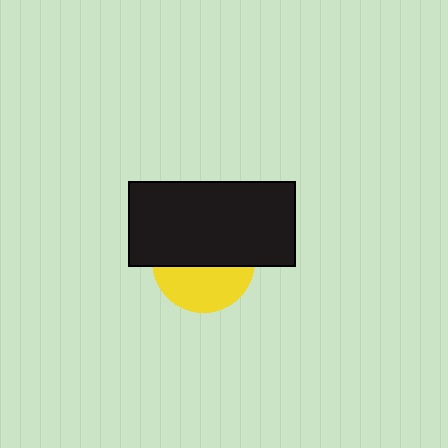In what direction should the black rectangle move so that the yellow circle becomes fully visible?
The black rectangle should move up. That is the shortest direction to clear the overlap and leave the yellow circle fully visible.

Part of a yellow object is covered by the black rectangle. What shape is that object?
It is a circle.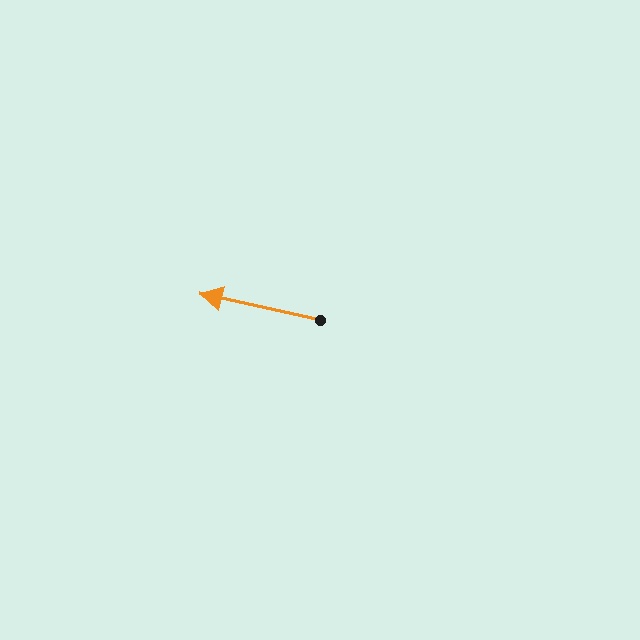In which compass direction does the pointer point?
West.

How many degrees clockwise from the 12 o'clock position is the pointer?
Approximately 283 degrees.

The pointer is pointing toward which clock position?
Roughly 9 o'clock.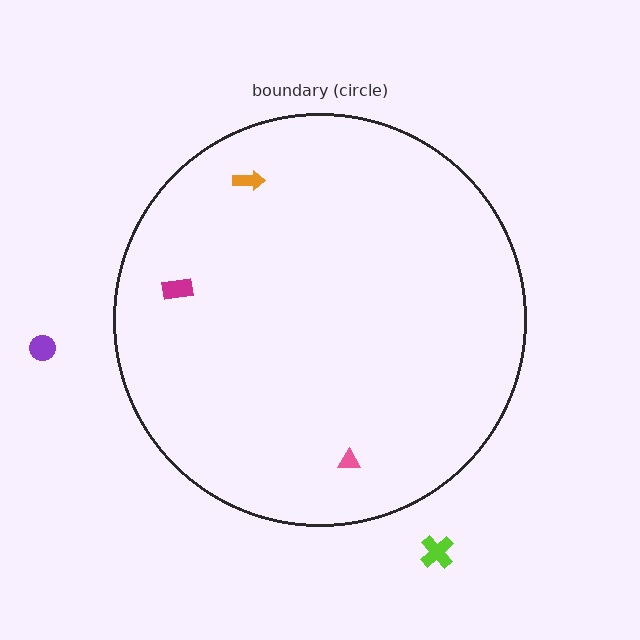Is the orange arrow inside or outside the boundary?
Inside.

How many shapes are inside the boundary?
3 inside, 2 outside.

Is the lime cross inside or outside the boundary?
Outside.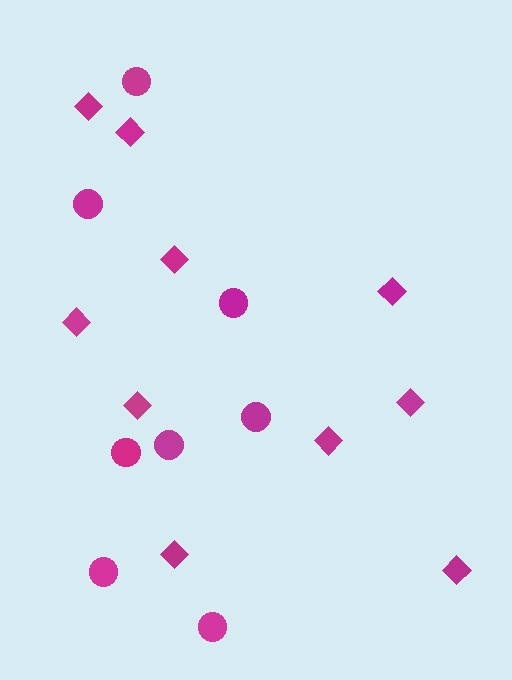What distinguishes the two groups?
There are 2 groups: one group of circles (8) and one group of diamonds (10).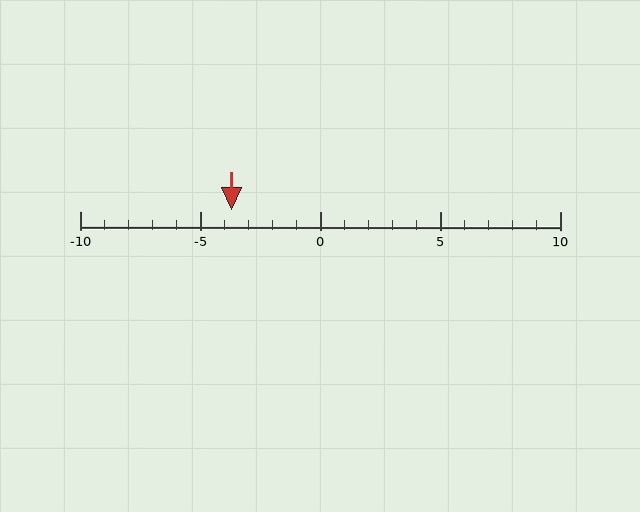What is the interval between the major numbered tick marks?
The major tick marks are spaced 5 units apart.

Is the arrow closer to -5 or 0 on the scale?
The arrow is closer to -5.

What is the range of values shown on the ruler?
The ruler shows values from -10 to 10.